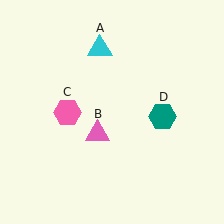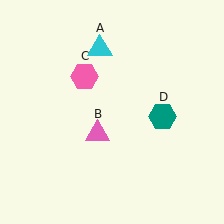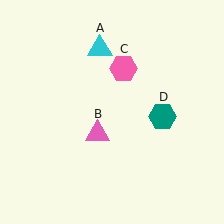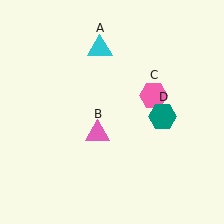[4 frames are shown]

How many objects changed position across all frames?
1 object changed position: pink hexagon (object C).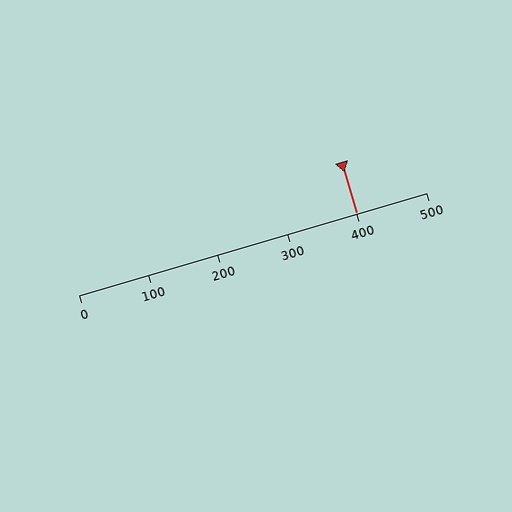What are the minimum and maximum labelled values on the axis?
The axis runs from 0 to 500.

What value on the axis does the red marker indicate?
The marker indicates approximately 400.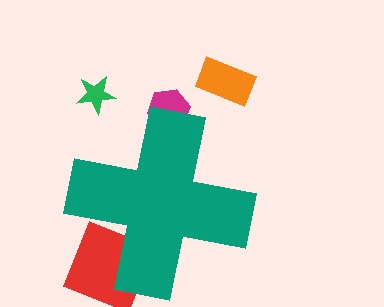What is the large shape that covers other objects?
A teal cross.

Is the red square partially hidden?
Yes, the red square is partially hidden behind the teal cross.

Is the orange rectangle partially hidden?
No, the orange rectangle is fully visible.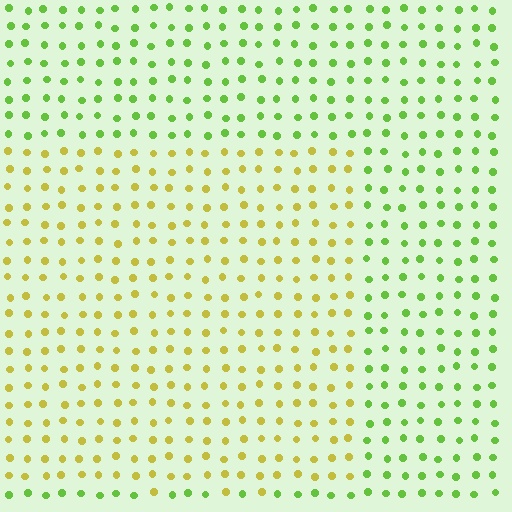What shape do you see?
I see a rectangle.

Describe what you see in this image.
The image is filled with small lime elements in a uniform arrangement. A rectangle-shaped region is visible where the elements are tinted to a slightly different hue, forming a subtle color boundary.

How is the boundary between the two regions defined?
The boundary is defined purely by a slight shift in hue (about 45 degrees). Spacing, size, and orientation are identical on both sides.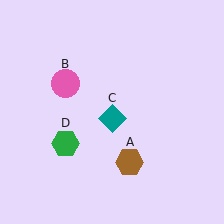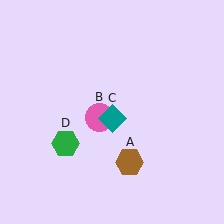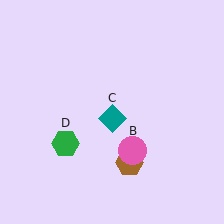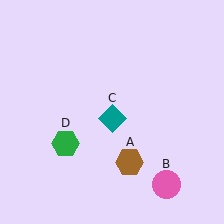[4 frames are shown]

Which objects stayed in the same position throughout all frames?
Brown hexagon (object A) and teal diamond (object C) and green hexagon (object D) remained stationary.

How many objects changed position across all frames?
1 object changed position: pink circle (object B).